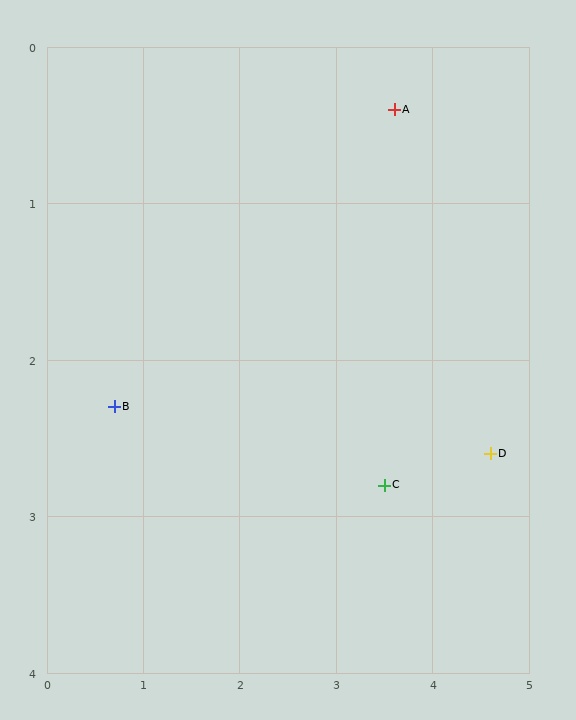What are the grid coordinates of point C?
Point C is at approximately (3.5, 2.8).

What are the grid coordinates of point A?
Point A is at approximately (3.6, 0.4).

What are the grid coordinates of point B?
Point B is at approximately (0.7, 2.3).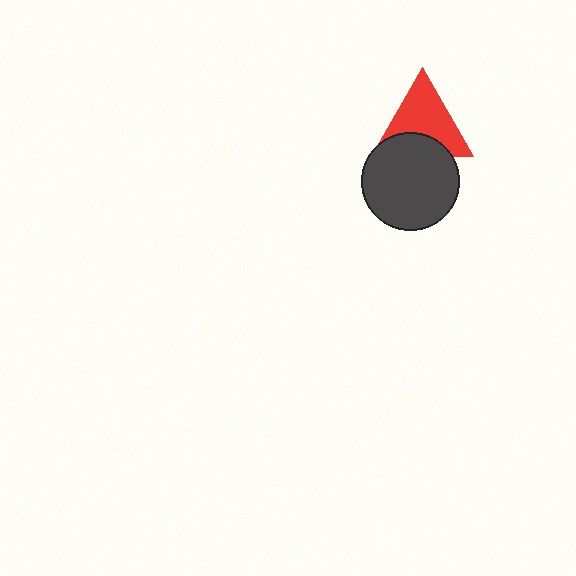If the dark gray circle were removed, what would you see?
You would see the complete red triangle.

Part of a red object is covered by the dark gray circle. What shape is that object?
It is a triangle.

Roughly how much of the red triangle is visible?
Most of it is visible (roughly 67%).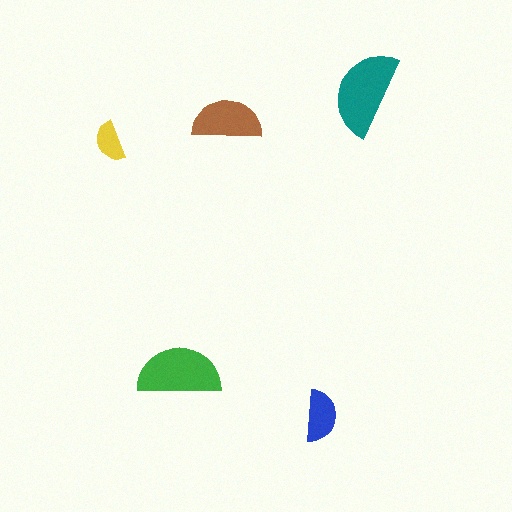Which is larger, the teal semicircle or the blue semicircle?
The teal one.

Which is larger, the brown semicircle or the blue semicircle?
The brown one.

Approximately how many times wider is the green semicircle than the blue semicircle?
About 1.5 times wider.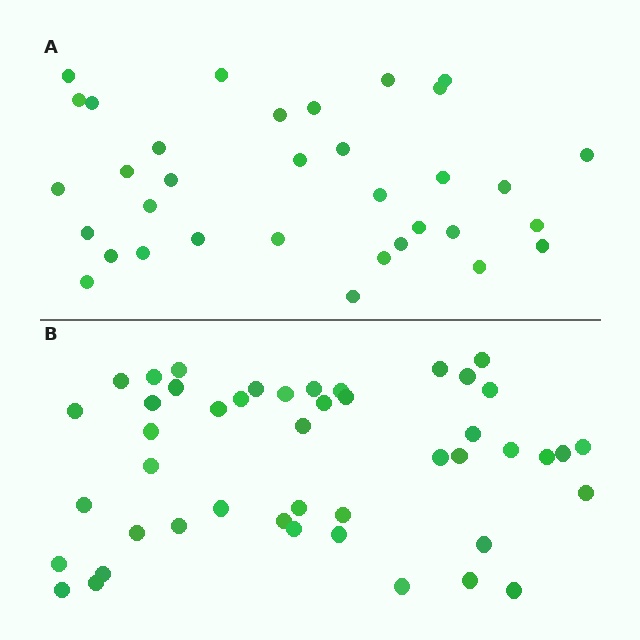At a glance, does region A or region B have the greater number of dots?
Region B (the bottom region) has more dots.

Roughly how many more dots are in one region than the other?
Region B has roughly 12 or so more dots than region A.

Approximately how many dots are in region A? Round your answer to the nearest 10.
About 30 dots. (The exact count is 34, which rounds to 30.)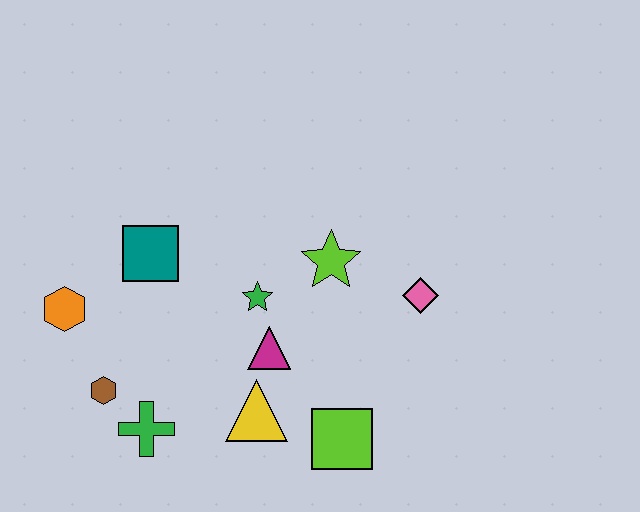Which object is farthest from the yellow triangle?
The orange hexagon is farthest from the yellow triangle.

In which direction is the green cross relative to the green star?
The green cross is below the green star.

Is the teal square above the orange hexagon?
Yes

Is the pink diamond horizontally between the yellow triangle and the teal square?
No